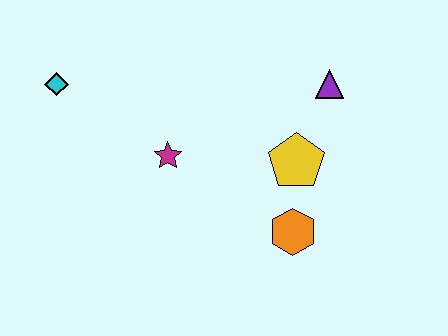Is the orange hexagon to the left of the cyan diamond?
No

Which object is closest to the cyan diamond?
The magenta star is closest to the cyan diamond.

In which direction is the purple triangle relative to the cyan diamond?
The purple triangle is to the right of the cyan diamond.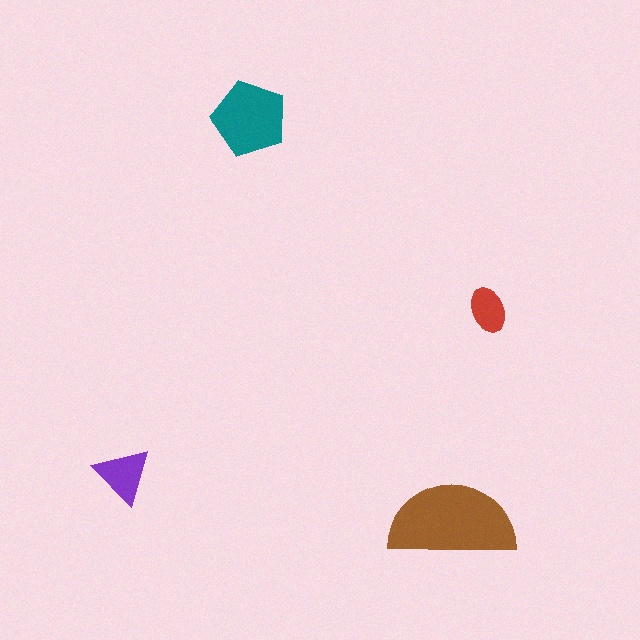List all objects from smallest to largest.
The red ellipse, the purple triangle, the teal pentagon, the brown semicircle.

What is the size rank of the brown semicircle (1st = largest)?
1st.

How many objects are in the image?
There are 4 objects in the image.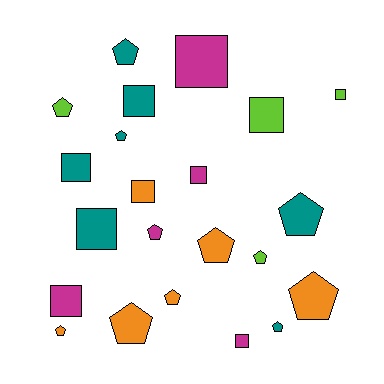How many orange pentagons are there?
There are 5 orange pentagons.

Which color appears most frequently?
Teal, with 7 objects.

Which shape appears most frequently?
Pentagon, with 12 objects.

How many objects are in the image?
There are 22 objects.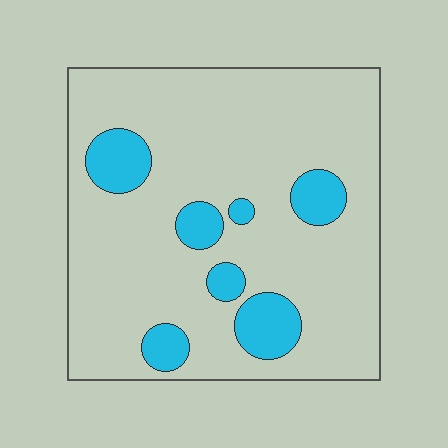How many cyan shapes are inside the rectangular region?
7.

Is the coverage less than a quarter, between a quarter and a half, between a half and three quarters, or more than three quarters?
Less than a quarter.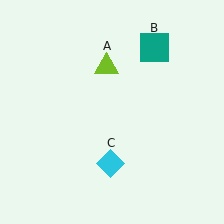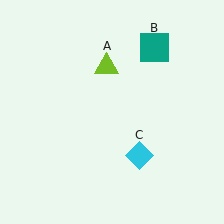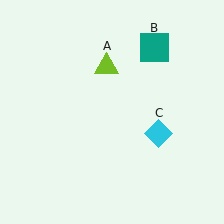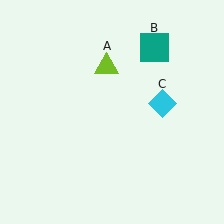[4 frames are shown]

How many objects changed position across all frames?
1 object changed position: cyan diamond (object C).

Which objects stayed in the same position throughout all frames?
Lime triangle (object A) and teal square (object B) remained stationary.